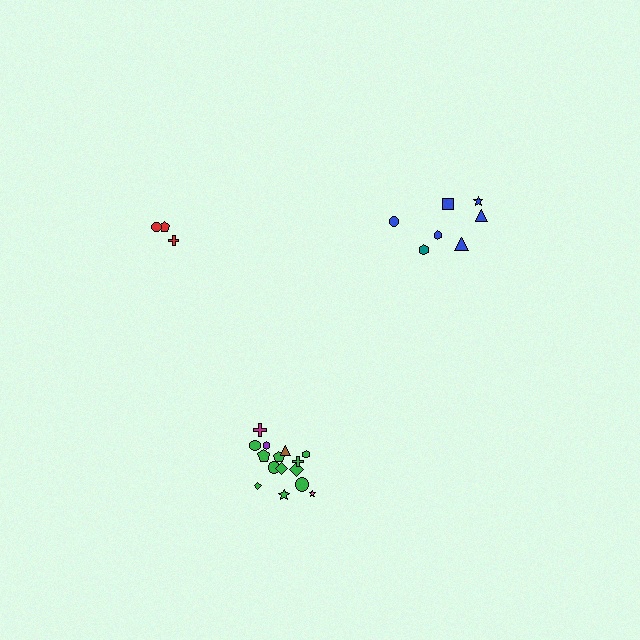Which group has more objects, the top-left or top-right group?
The top-right group.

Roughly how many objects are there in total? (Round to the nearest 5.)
Roughly 25 objects in total.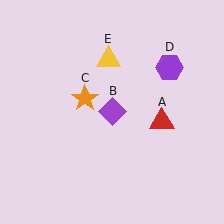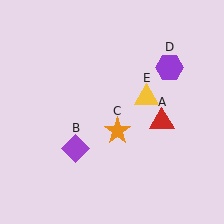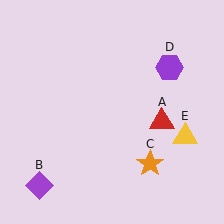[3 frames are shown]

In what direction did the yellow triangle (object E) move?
The yellow triangle (object E) moved down and to the right.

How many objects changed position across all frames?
3 objects changed position: purple diamond (object B), orange star (object C), yellow triangle (object E).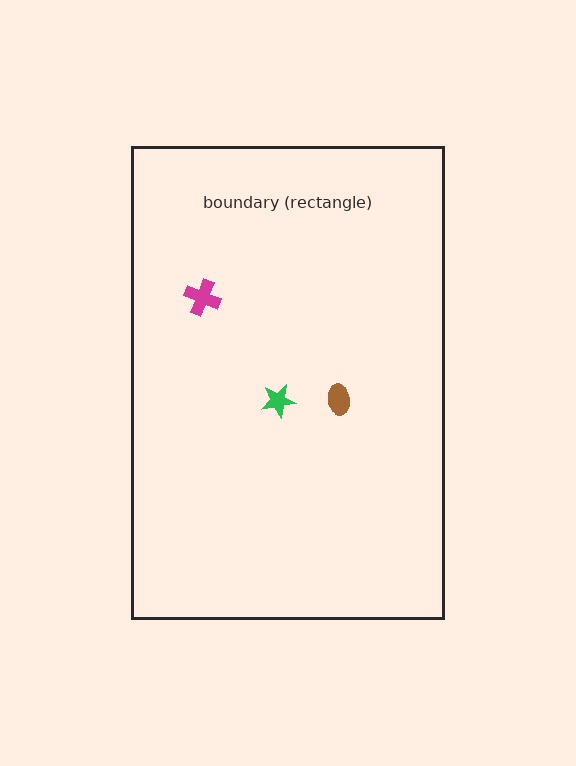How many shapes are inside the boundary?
3 inside, 0 outside.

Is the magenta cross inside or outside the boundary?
Inside.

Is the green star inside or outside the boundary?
Inside.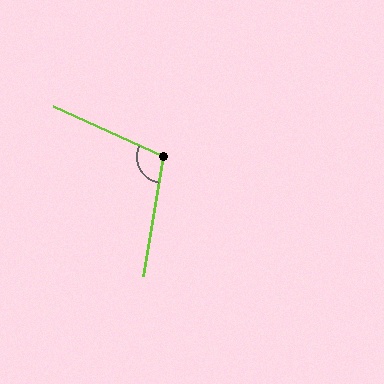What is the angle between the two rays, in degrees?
Approximately 105 degrees.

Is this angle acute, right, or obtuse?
It is obtuse.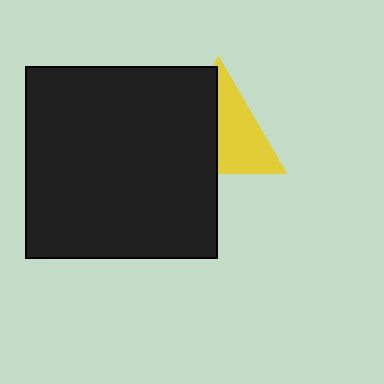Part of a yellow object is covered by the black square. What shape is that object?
It is a triangle.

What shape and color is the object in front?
The object in front is a black square.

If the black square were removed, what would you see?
You would see the complete yellow triangle.